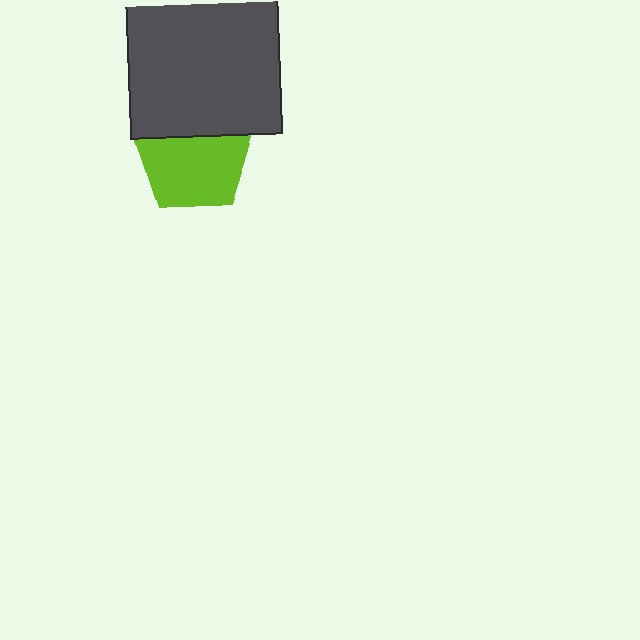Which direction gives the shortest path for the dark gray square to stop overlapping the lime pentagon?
Moving up gives the shortest separation.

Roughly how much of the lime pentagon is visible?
Most of it is visible (roughly 70%).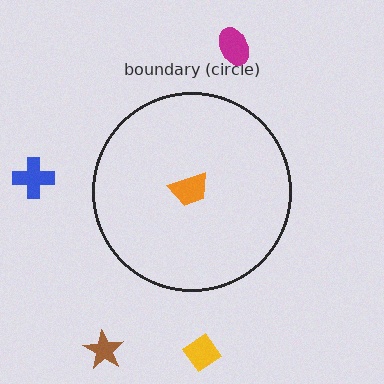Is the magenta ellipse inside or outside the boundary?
Outside.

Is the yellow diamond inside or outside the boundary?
Outside.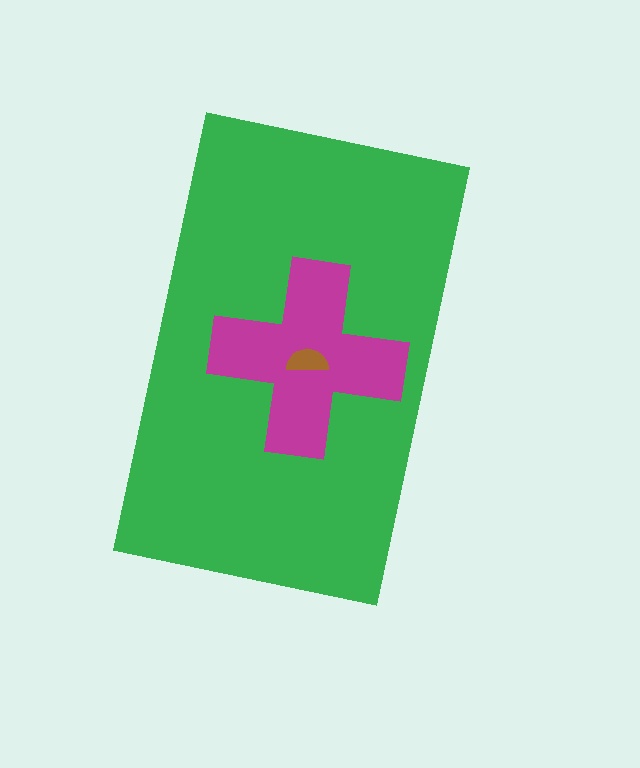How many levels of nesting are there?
3.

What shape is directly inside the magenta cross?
The brown semicircle.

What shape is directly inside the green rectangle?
The magenta cross.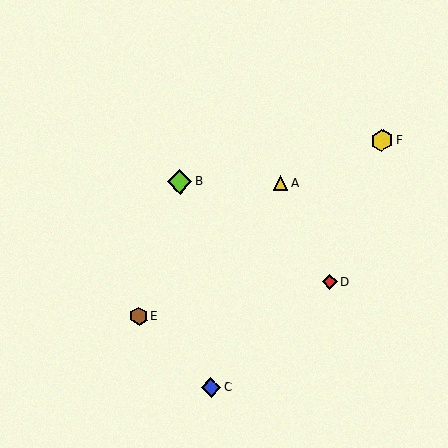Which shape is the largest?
The lime diamond (labeled B) is the largest.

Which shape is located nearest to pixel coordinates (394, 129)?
The yellow hexagon (labeled F) at (381, 140) is nearest to that location.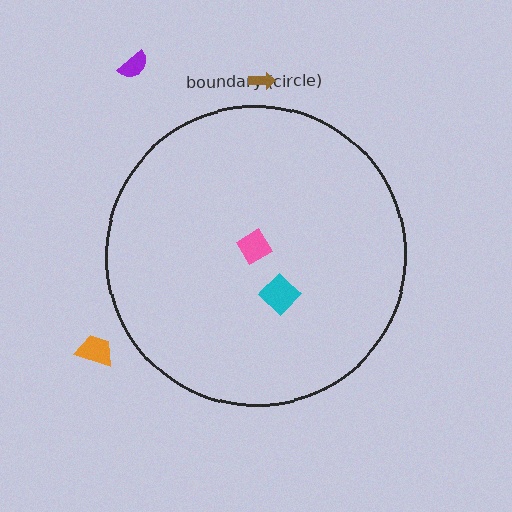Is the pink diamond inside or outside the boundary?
Inside.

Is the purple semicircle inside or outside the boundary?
Outside.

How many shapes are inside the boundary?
2 inside, 3 outside.